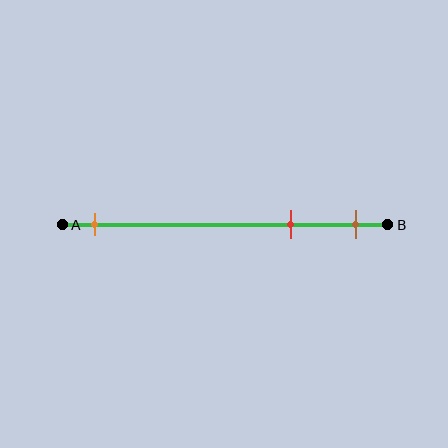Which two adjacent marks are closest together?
The red and brown marks are the closest adjacent pair.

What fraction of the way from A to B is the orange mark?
The orange mark is approximately 10% (0.1) of the way from A to B.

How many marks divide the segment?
There are 3 marks dividing the segment.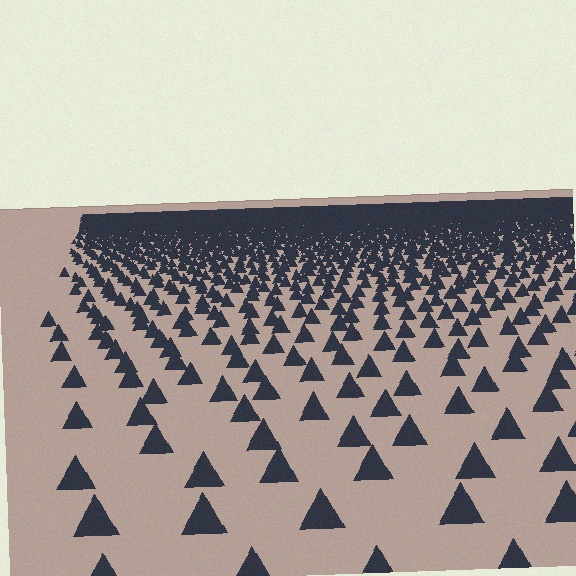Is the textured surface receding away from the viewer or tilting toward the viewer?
The surface is receding away from the viewer. Texture elements get smaller and denser toward the top.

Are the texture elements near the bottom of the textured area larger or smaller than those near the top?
Larger. Near the bottom, elements are closer to the viewer and appear at a bigger on-screen size.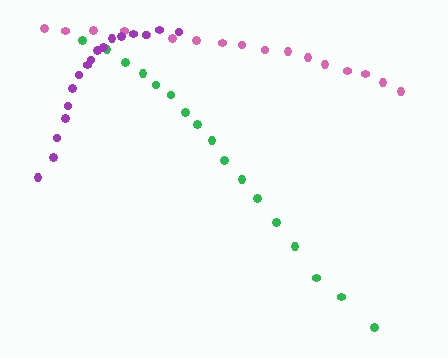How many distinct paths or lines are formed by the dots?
There are 3 distinct paths.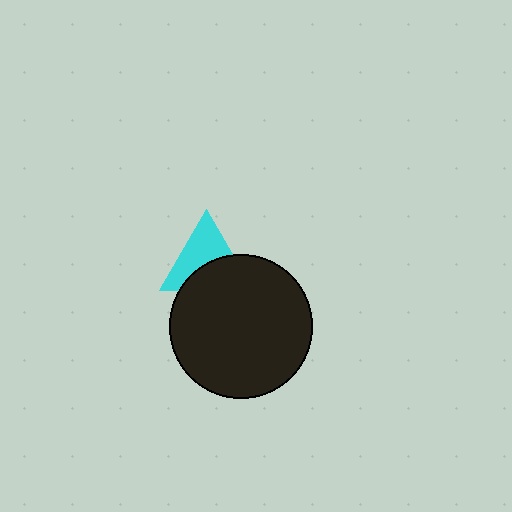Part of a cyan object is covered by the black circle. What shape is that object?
It is a triangle.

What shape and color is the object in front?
The object in front is a black circle.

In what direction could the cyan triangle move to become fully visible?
The cyan triangle could move up. That would shift it out from behind the black circle entirely.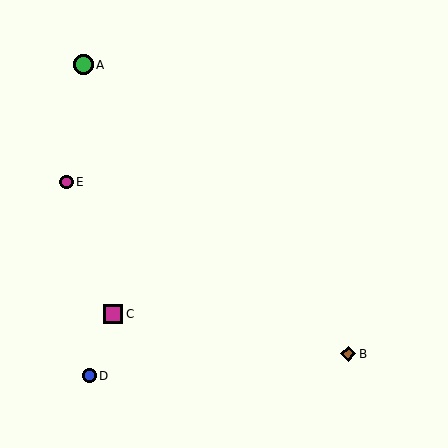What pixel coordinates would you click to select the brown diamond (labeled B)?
Click at (348, 354) to select the brown diamond B.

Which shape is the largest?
The green circle (labeled A) is the largest.